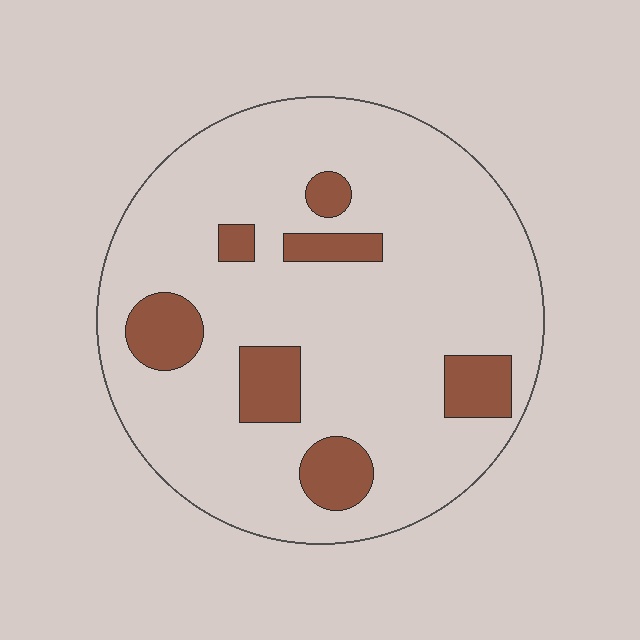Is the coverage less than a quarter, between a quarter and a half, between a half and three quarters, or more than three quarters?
Less than a quarter.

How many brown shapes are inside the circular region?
7.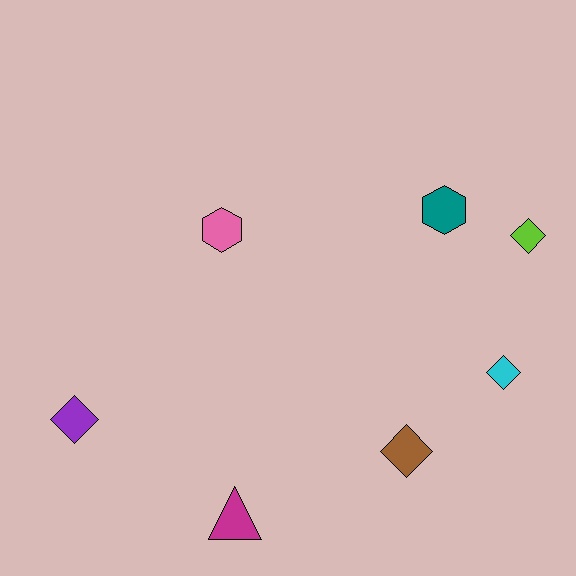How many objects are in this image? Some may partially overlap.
There are 7 objects.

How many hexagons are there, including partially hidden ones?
There are 2 hexagons.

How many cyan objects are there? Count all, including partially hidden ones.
There is 1 cyan object.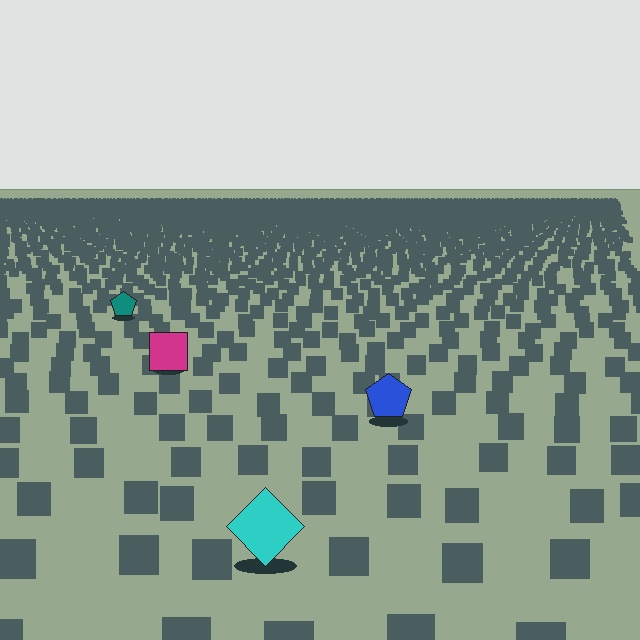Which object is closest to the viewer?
The cyan diamond is closest. The texture marks near it are larger and more spread out.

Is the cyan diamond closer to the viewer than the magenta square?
Yes. The cyan diamond is closer — you can tell from the texture gradient: the ground texture is coarser near it.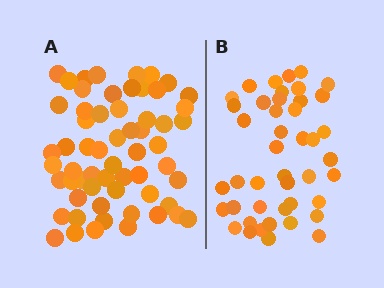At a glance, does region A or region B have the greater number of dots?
Region A (the left region) has more dots.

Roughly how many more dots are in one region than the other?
Region A has approximately 15 more dots than region B.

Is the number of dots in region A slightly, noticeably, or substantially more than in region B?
Region A has noticeably more, but not dramatically so. The ratio is roughly 1.4 to 1.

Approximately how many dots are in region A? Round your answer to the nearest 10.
About 60 dots.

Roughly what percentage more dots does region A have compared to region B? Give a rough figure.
About 35% more.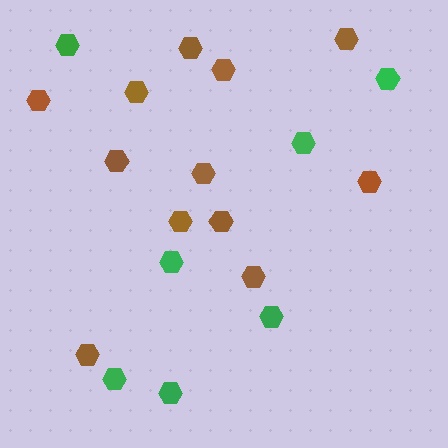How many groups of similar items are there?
There are 2 groups: one group of brown hexagons (12) and one group of green hexagons (7).